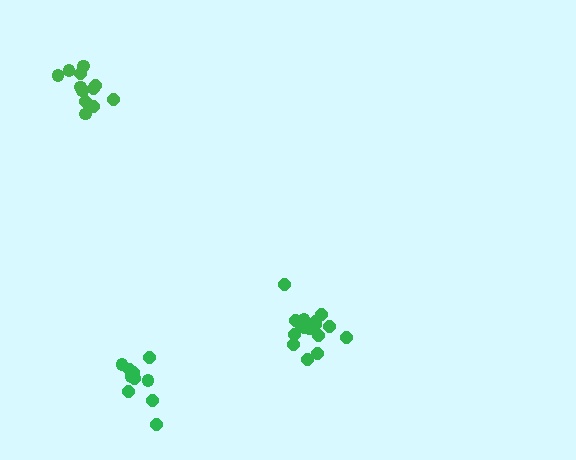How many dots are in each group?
Group 1: 16 dots, Group 2: 10 dots, Group 3: 12 dots (38 total).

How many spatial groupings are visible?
There are 3 spatial groupings.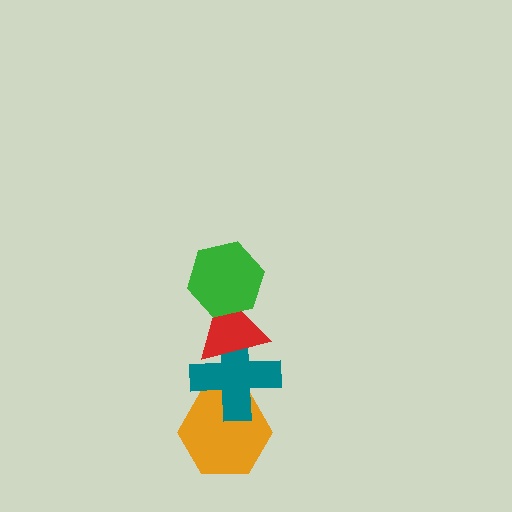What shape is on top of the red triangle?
The green hexagon is on top of the red triangle.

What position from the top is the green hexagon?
The green hexagon is 1st from the top.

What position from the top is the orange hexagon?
The orange hexagon is 4th from the top.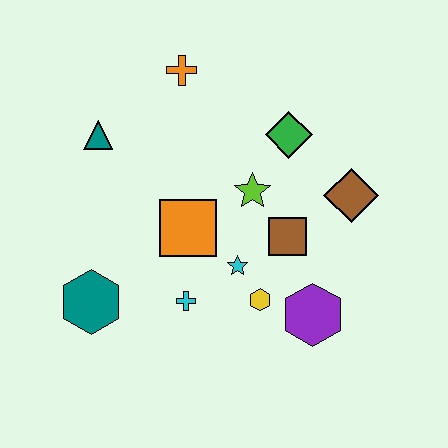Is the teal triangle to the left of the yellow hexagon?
Yes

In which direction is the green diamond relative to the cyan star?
The green diamond is above the cyan star.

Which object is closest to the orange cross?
The teal triangle is closest to the orange cross.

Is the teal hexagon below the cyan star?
Yes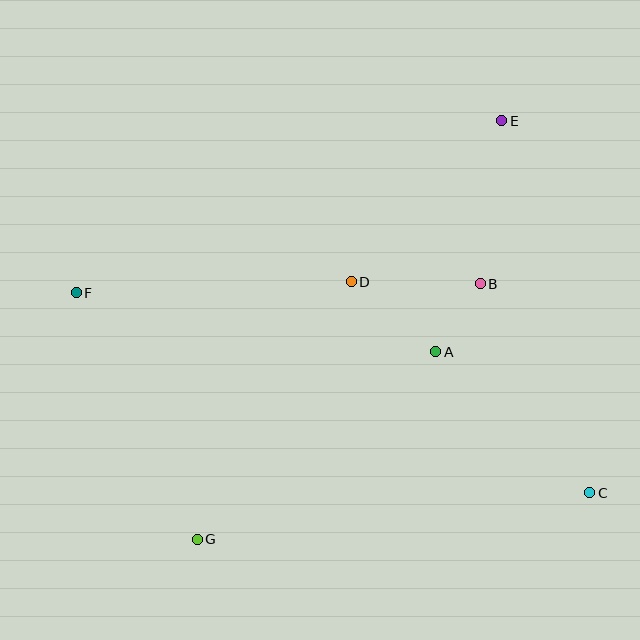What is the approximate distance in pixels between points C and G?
The distance between C and G is approximately 395 pixels.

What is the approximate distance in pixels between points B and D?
The distance between B and D is approximately 129 pixels.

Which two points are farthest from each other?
Points C and F are farthest from each other.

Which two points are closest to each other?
Points A and B are closest to each other.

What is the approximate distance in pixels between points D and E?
The distance between D and E is approximately 220 pixels.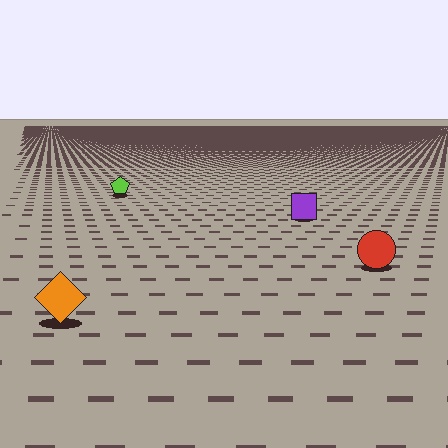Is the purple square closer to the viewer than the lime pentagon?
Yes. The purple square is closer — you can tell from the texture gradient: the ground texture is coarser near it.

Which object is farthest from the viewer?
The lime pentagon is farthest from the viewer. It appears smaller and the ground texture around it is denser.